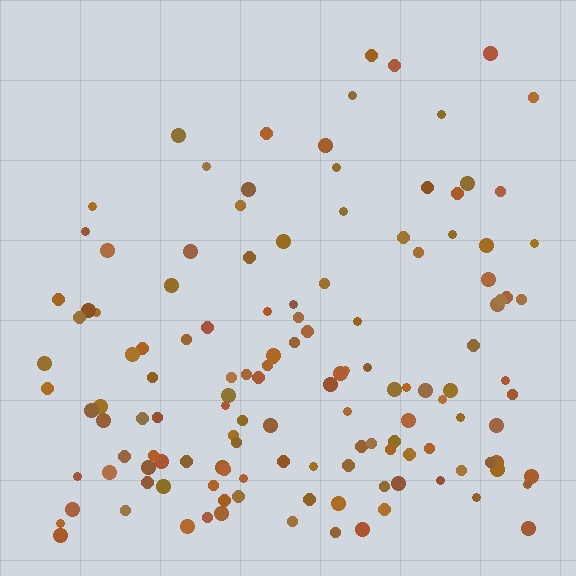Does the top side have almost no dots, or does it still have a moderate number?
Still a moderate number, just noticeably fewer than the bottom.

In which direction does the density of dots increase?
From top to bottom, with the bottom side densest.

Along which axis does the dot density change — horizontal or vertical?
Vertical.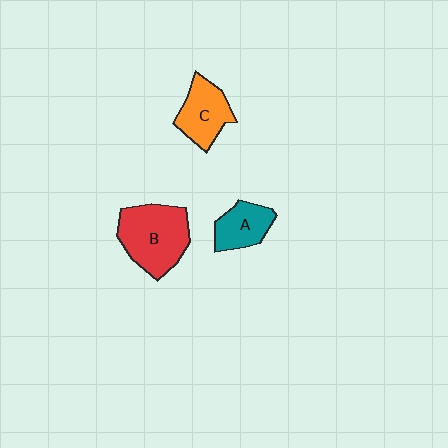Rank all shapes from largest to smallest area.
From largest to smallest: B (red), C (orange), A (teal).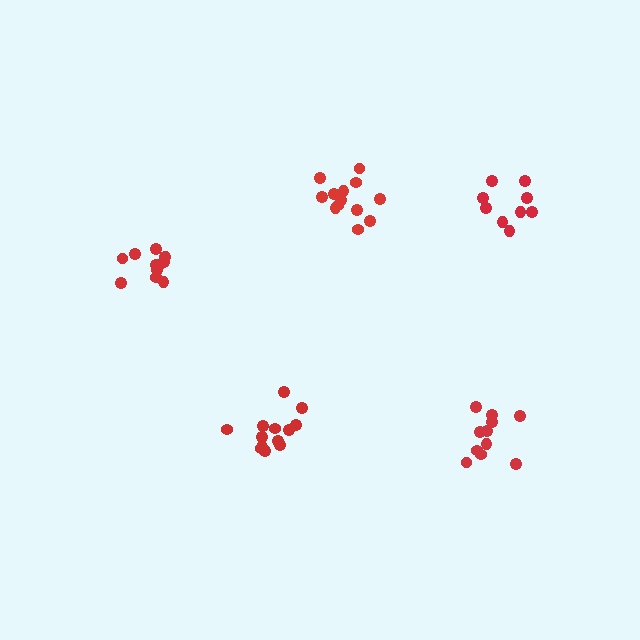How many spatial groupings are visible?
There are 5 spatial groupings.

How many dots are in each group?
Group 1: 13 dots, Group 2: 12 dots, Group 3: 11 dots, Group 4: 13 dots, Group 5: 9 dots (58 total).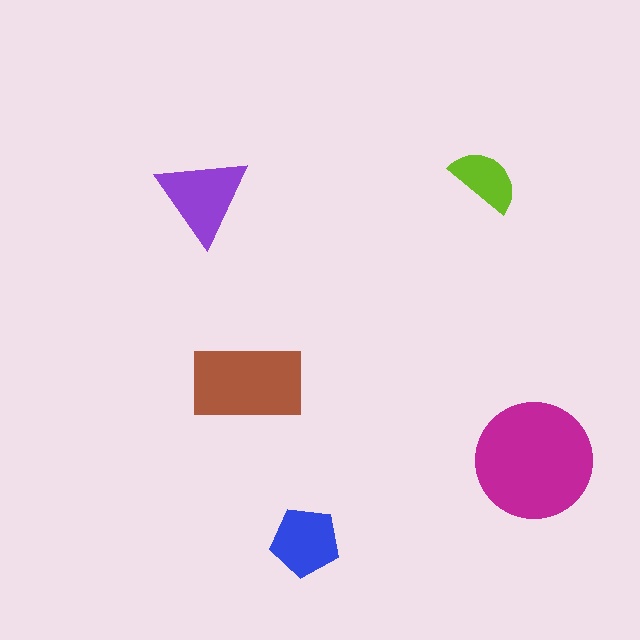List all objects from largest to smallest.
The magenta circle, the brown rectangle, the purple triangle, the blue pentagon, the lime semicircle.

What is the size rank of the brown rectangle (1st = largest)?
2nd.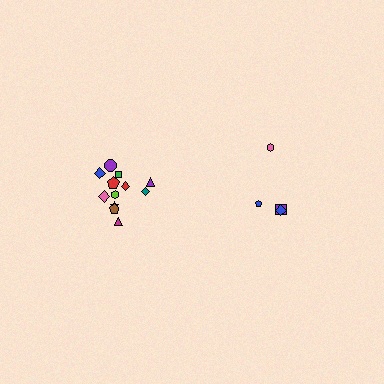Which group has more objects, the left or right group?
The left group.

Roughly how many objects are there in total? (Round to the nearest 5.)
Roughly 15 objects in total.